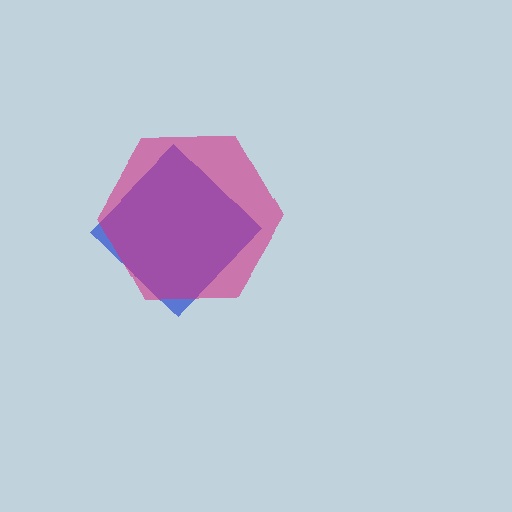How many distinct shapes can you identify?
There are 2 distinct shapes: a blue diamond, a magenta hexagon.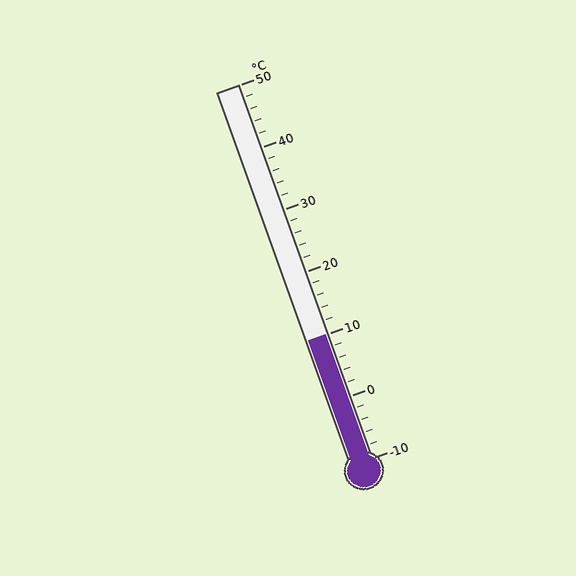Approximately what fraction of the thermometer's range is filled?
The thermometer is filled to approximately 35% of its range.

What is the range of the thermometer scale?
The thermometer scale ranges from -10°C to 50°C.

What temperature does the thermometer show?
The thermometer shows approximately 10°C.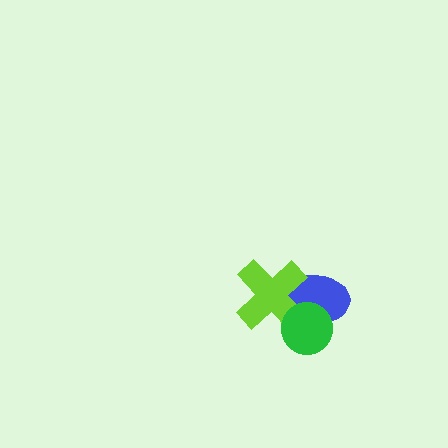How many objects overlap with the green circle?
2 objects overlap with the green circle.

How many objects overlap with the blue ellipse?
2 objects overlap with the blue ellipse.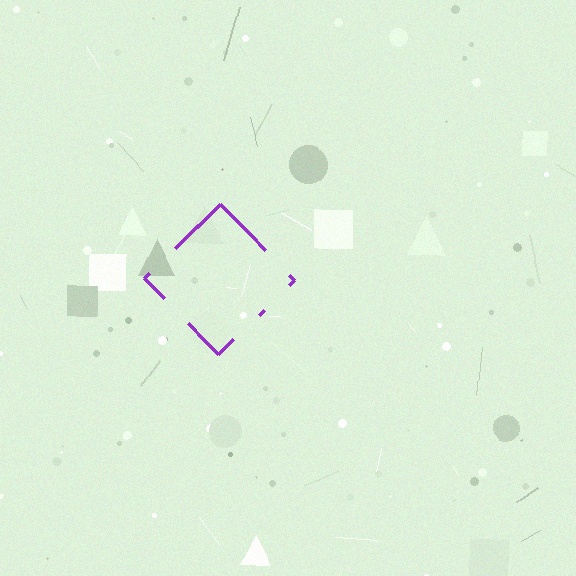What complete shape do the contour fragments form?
The contour fragments form a diamond.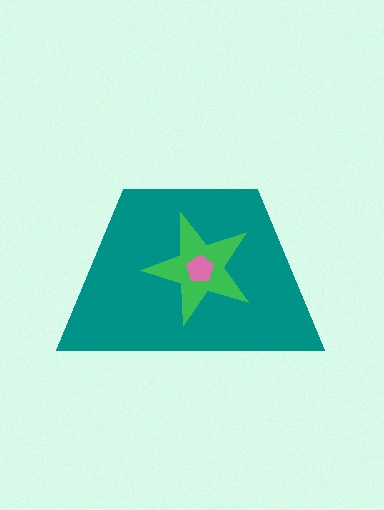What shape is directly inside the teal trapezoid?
The green star.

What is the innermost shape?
The pink pentagon.